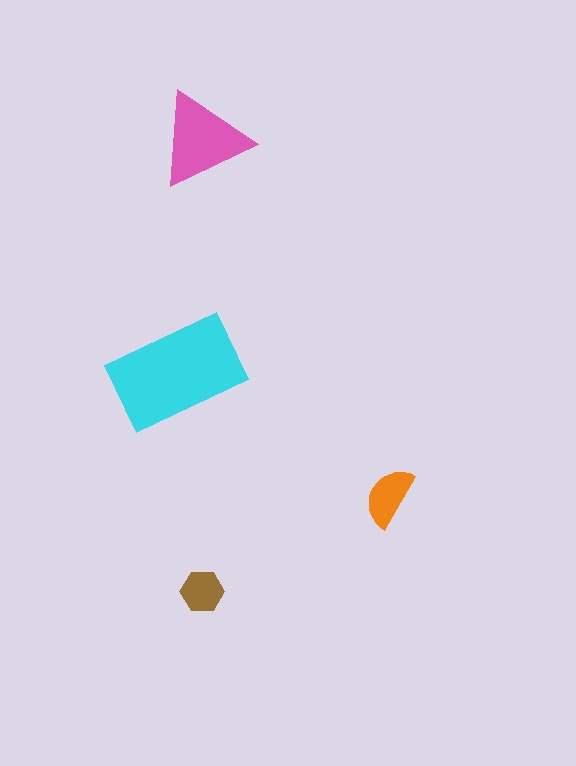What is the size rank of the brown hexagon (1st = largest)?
4th.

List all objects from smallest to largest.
The brown hexagon, the orange semicircle, the pink triangle, the cyan rectangle.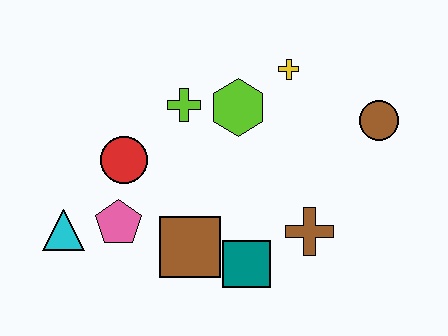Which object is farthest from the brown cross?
The cyan triangle is farthest from the brown cross.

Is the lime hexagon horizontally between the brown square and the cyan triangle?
No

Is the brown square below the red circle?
Yes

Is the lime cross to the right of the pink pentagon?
Yes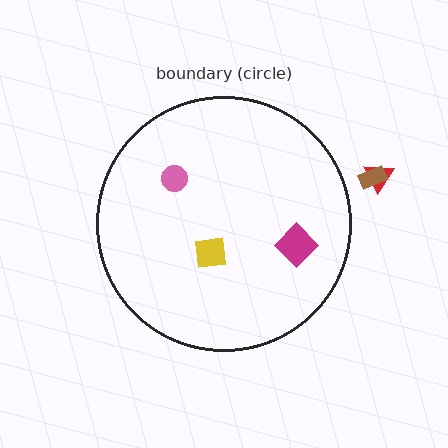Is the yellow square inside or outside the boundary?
Inside.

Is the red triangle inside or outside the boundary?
Outside.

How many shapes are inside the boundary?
3 inside, 2 outside.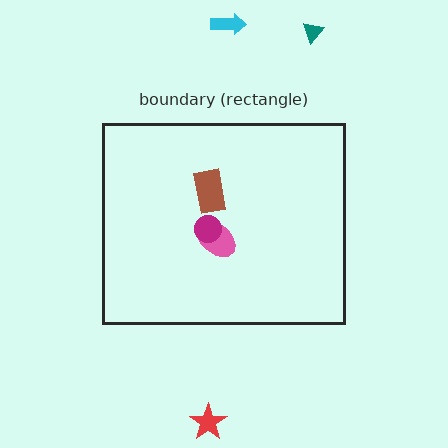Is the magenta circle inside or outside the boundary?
Inside.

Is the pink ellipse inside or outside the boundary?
Inside.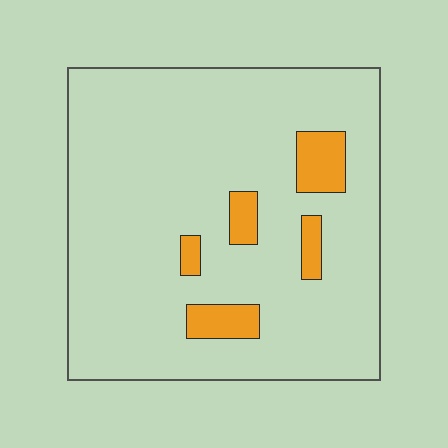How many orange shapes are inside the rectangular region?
5.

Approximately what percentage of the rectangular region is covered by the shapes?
Approximately 10%.